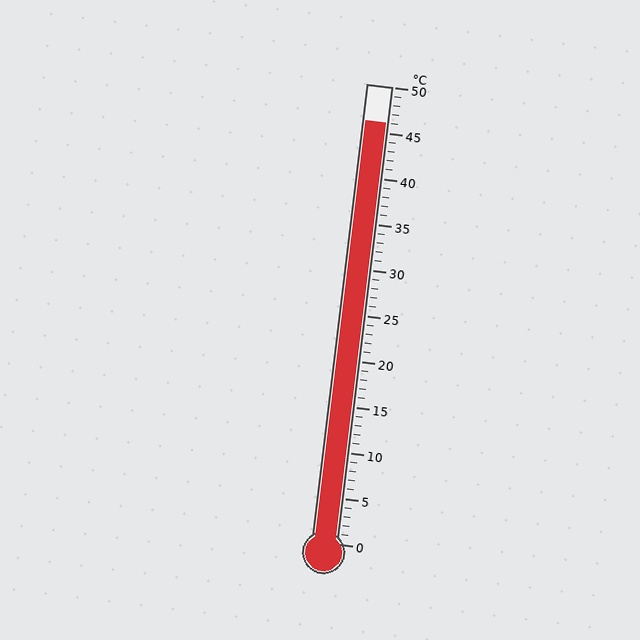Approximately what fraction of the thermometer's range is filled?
The thermometer is filled to approximately 90% of its range.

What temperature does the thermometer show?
The thermometer shows approximately 46°C.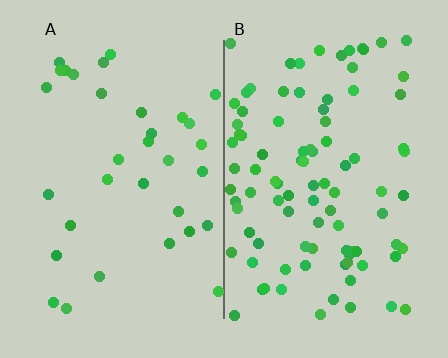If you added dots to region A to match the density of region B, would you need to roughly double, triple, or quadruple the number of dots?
Approximately triple.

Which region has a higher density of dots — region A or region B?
B (the right).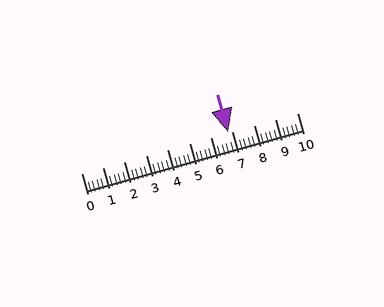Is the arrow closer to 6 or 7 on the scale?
The arrow is closer to 7.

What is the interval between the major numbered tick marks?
The major tick marks are spaced 1 units apart.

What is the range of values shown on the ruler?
The ruler shows values from 0 to 10.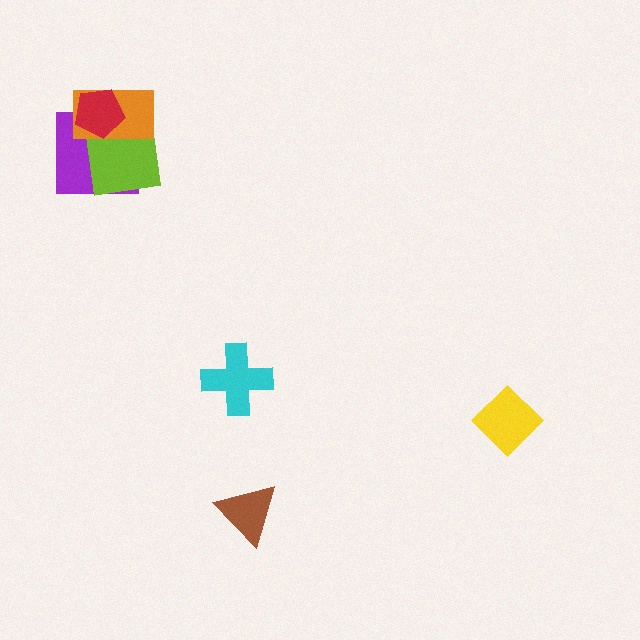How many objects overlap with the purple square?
3 objects overlap with the purple square.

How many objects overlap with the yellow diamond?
0 objects overlap with the yellow diamond.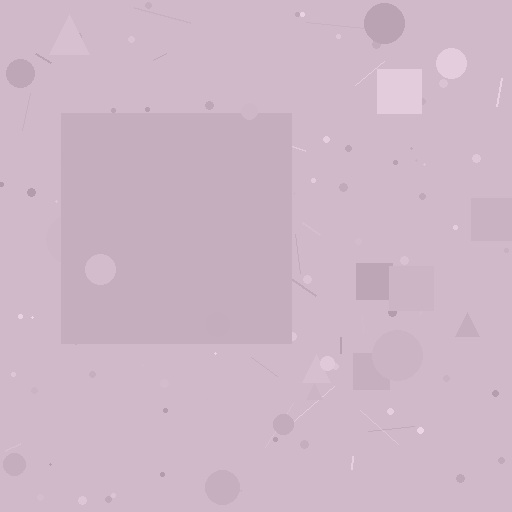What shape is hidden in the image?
A square is hidden in the image.